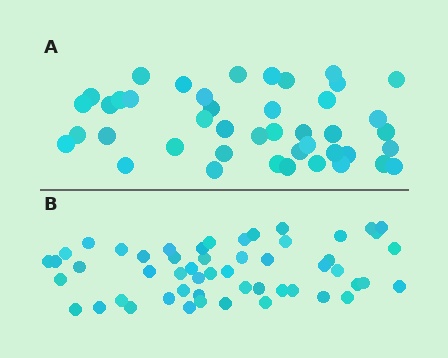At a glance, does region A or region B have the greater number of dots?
Region B (the bottom region) has more dots.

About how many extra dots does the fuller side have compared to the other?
Region B has roughly 10 or so more dots than region A.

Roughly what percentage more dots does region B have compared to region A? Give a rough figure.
About 25% more.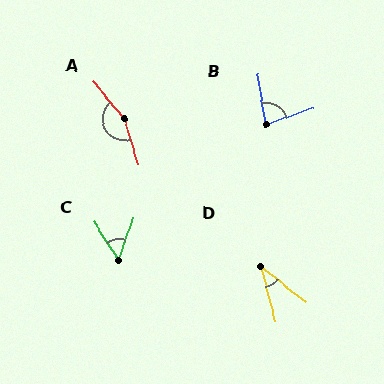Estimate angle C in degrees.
Approximately 52 degrees.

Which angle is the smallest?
D, at approximately 37 degrees.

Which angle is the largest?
A, at approximately 157 degrees.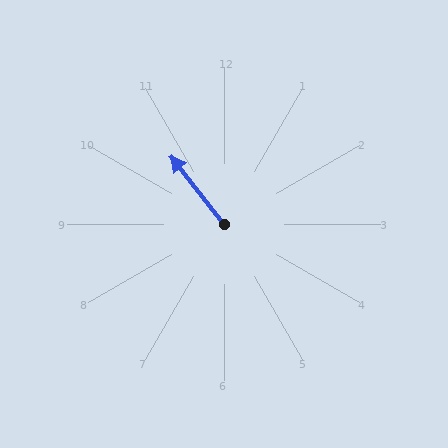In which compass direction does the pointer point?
Northwest.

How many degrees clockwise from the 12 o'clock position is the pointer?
Approximately 322 degrees.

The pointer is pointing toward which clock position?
Roughly 11 o'clock.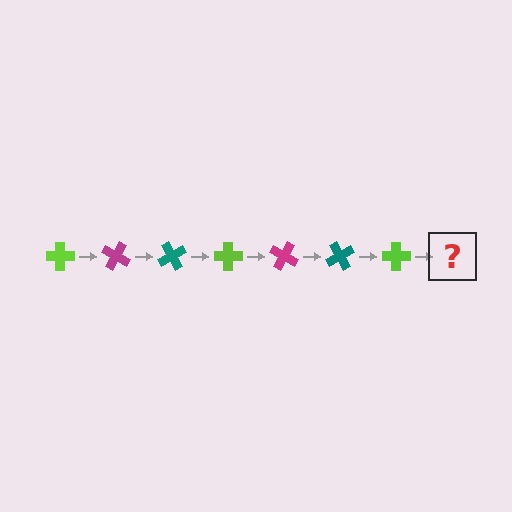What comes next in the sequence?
The next element should be a magenta cross, rotated 210 degrees from the start.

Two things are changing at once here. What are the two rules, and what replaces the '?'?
The two rules are that it rotates 30 degrees each step and the color cycles through lime, magenta, and teal. The '?' should be a magenta cross, rotated 210 degrees from the start.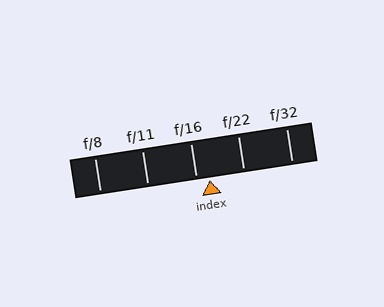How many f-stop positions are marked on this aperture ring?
There are 5 f-stop positions marked.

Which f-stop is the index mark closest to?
The index mark is closest to f/16.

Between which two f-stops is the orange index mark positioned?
The index mark is between f/16 and f/22.